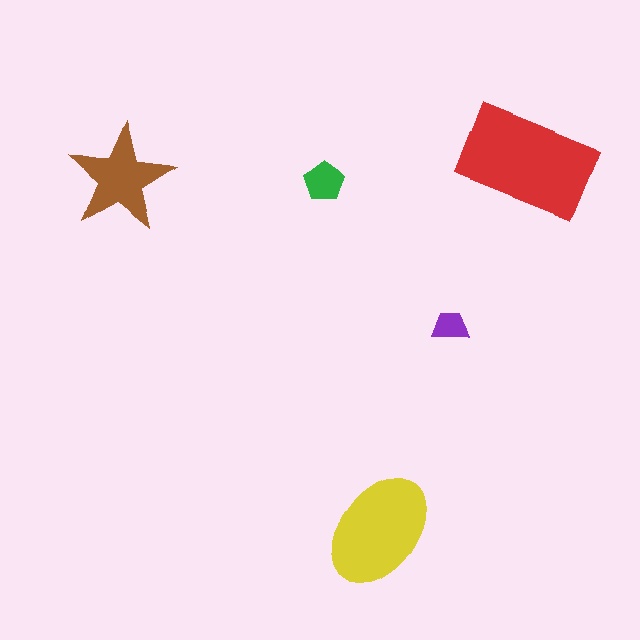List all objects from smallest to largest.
The purple trapezoid, the green pentagon, the brown star, the yellow ellipse, the red rectangle.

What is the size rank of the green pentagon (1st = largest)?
4th.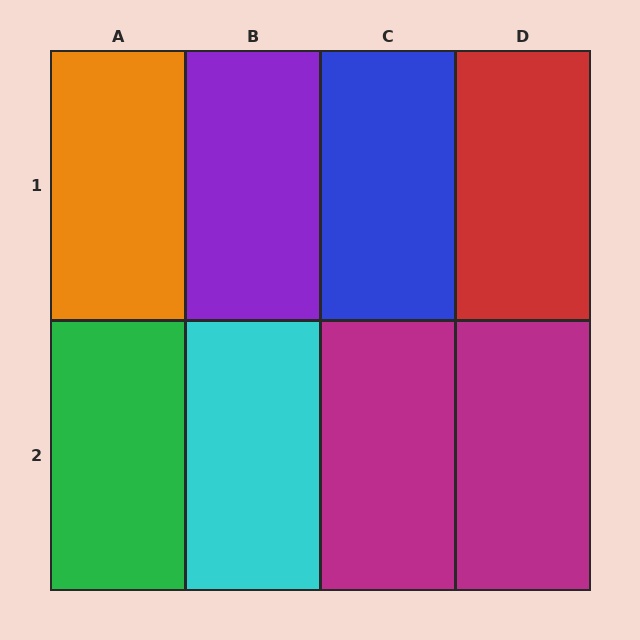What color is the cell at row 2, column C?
Magenta.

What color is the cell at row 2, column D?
Magenta.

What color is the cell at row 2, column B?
Cyan.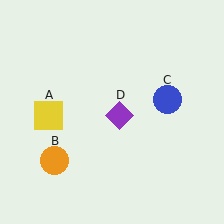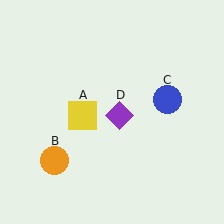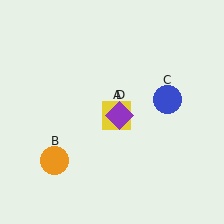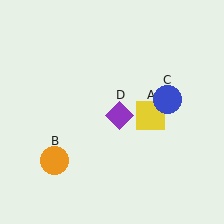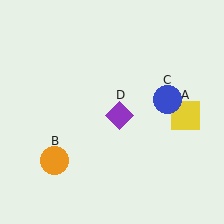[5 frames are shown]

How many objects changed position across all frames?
1 object changed position: yellow square (object A).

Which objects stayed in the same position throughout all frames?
Orange circle (object B) and blue circle (object C) and purple diamond (object D) remained stationary.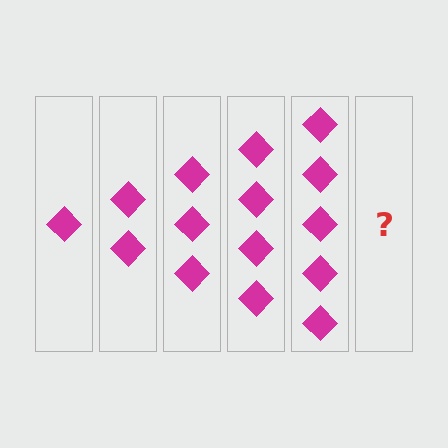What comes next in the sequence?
The next element should be 6 diamonds.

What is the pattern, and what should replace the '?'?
The pattern is that each step adds one more diamond. The '?' should be 6 diamonds.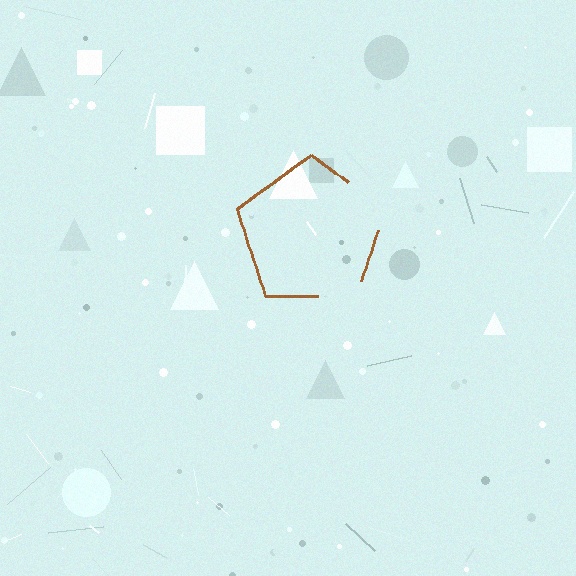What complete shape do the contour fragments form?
The contour fragments form a pentagon.